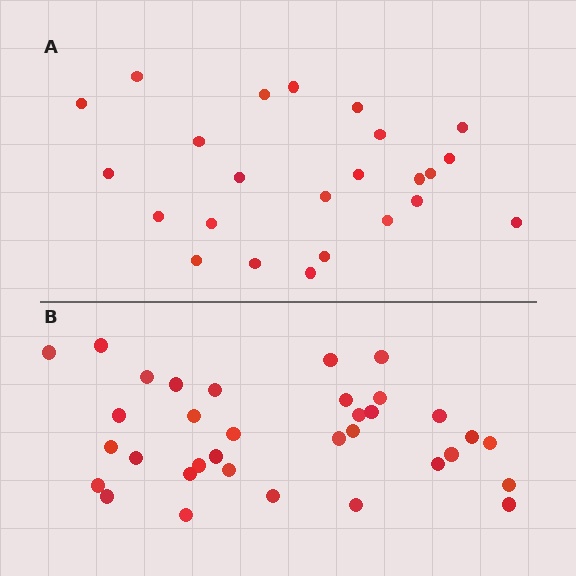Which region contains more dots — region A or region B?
Region B (the bottom region) has more dots.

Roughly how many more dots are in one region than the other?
Region B has roughly 10 or so more dots than region A.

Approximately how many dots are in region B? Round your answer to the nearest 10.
About 30 dots. (The exact count is 34, which rounds to 30.)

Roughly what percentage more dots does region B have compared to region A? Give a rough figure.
About 40% more.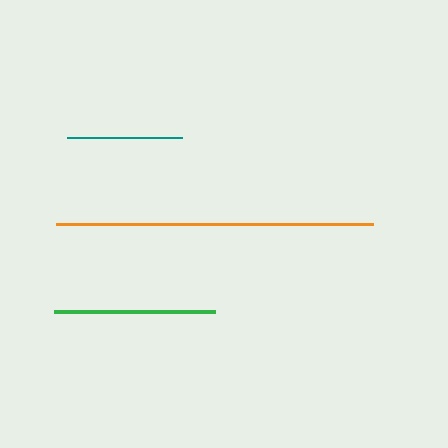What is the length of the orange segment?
The orange segment is approximately 316 pixels long.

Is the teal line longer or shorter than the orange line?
The orange line is longer than the teal line.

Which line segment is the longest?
The orange line is the longest at approximately 316 pixels.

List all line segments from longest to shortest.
From longest to shortest: orange, green, teal.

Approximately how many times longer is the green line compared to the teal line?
The green line is approximately 1.4 times the length of the teal line.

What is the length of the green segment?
The green segment is approximately 161 pixels long.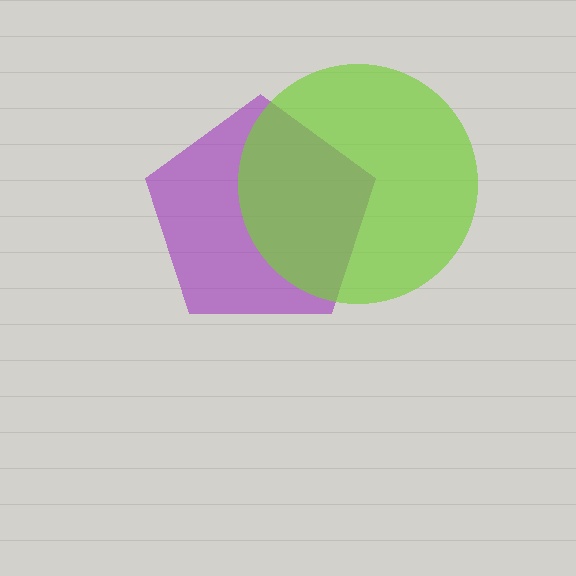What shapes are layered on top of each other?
The layered shapes are: a purple pentagon, a lime circle.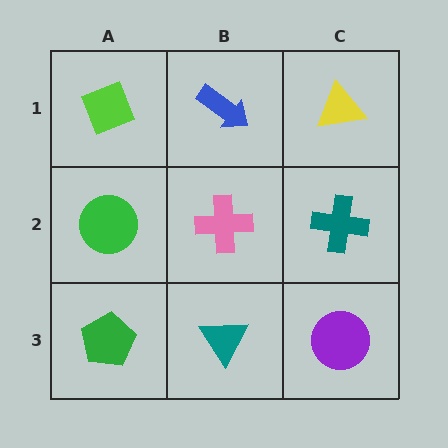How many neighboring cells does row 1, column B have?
3.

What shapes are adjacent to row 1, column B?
A pink cross (row 2, column B), a lime diamond (row 1, column A), a yellow triangle (row 1, column C).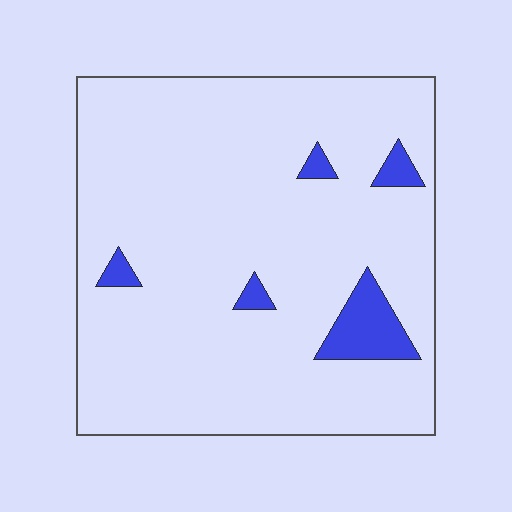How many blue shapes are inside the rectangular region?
5.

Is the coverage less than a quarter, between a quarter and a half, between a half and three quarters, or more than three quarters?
Less than a quarter.